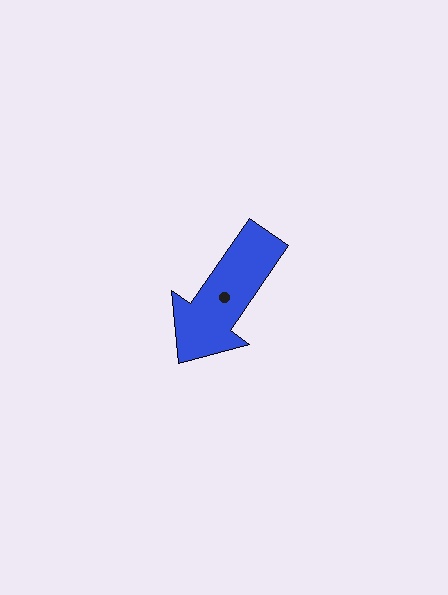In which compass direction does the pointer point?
Southwest.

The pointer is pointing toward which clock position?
Roughly 7 o'clock.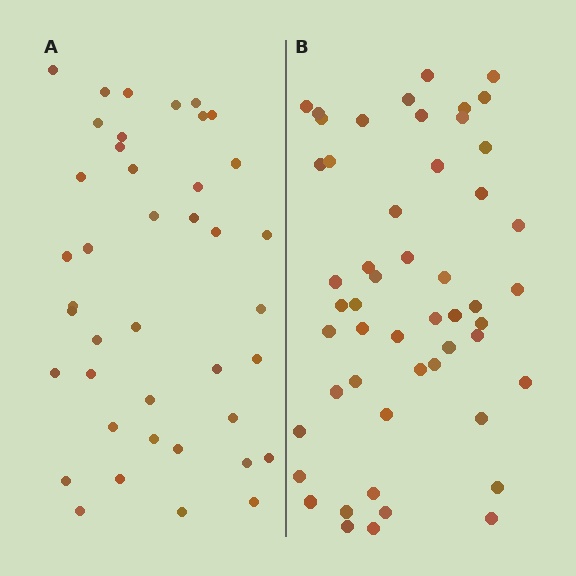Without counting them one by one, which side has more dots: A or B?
Region B (the right region) has more dots.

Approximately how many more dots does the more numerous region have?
Region B has roughly 12 or so more dots than region A.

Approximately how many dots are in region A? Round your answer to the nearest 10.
About 40 dots. (The exact count is 41, which rounds to 40.)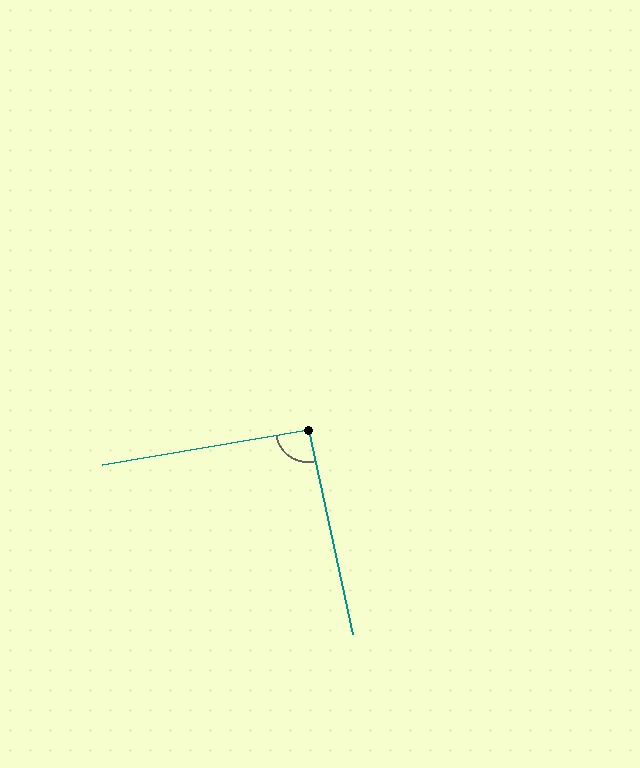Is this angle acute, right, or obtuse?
It is approximately a right angle.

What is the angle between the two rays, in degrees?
Approximately 93 degrees.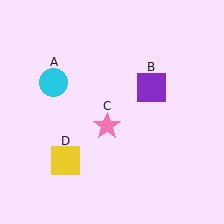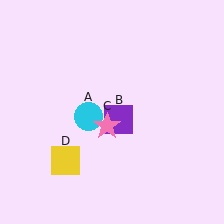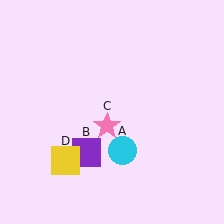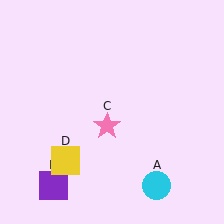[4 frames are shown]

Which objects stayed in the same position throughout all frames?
Pink star (object C) and yellow square (object D) remained stationary.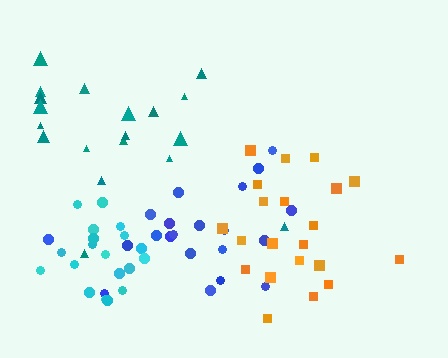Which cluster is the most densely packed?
Cyan.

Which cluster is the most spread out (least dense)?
Teal.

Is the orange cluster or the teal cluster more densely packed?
Orange.